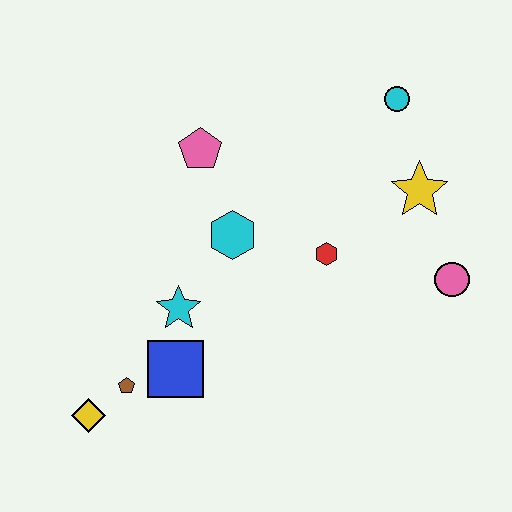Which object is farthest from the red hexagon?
The yellow diamond is farthest from the red hexagon.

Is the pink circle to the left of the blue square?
No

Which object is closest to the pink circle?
The yellow star is closest to the pink circle.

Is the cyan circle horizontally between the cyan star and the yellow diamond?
No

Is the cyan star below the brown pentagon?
No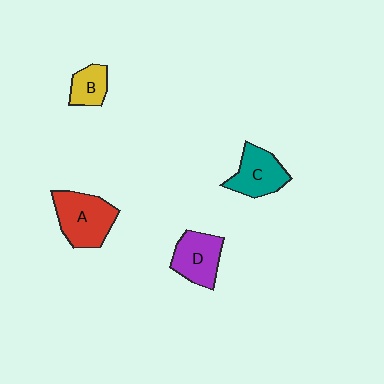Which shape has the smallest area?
Shape B (yellow).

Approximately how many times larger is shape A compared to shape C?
Approximately 1.3 times.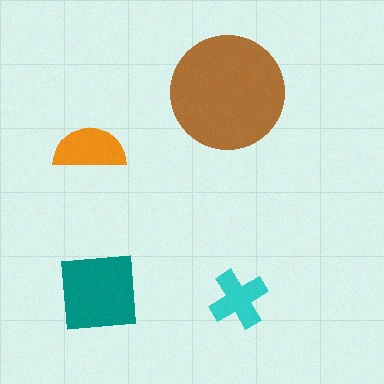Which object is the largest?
The brown circle.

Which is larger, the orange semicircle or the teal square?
The teal square.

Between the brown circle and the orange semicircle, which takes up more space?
The brown circle.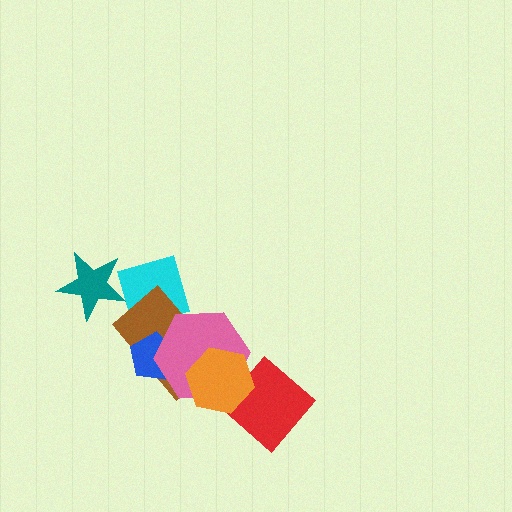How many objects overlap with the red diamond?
1 object overlaps with the red diamond.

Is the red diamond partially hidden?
Yes, it is partially covered by another shape.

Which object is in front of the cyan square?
The brown rectangle is in front of the cyan square.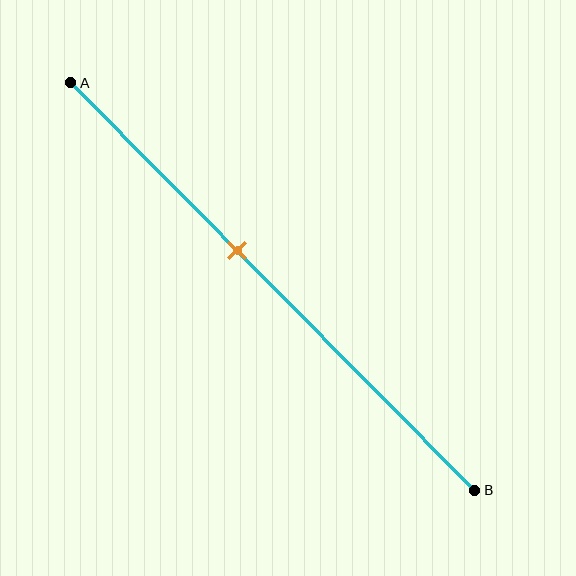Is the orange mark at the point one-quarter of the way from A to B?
No, the mark is at about 40% from A, not at the 25% one-quarter point.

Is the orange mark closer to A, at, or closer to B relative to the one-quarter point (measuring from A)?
The orange mark is closer to point B than the one-quarter point of segment AB.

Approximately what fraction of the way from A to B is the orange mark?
The orange mark is approximately 40% of the way from A to B.